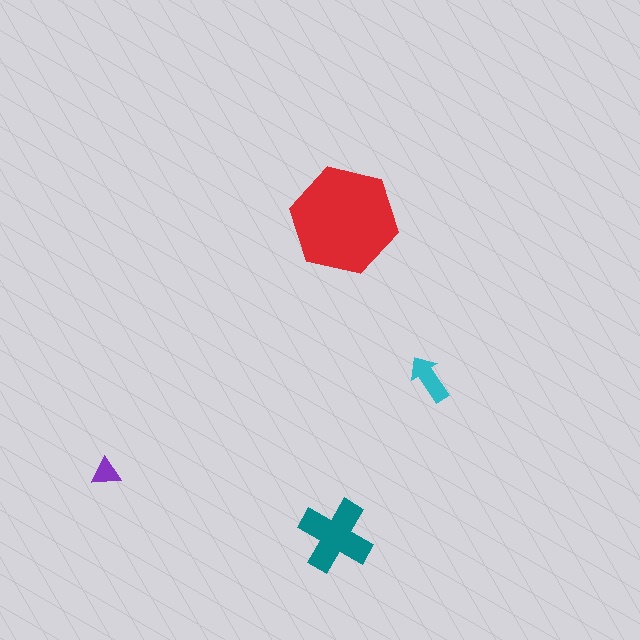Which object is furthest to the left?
The purple triangle is leftmost.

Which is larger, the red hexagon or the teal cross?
The red hexagon.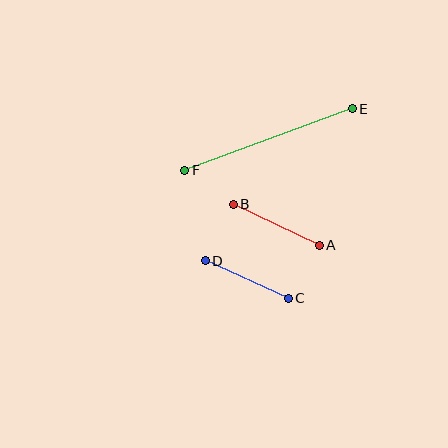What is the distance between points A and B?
The distance is approximately 95 pixels.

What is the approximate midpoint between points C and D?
The midpoint is at approximately (247, 280) pixels.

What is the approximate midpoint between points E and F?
The midpoint is at approximately (268, 139) pixels.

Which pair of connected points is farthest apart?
Points E and F are farthest apart.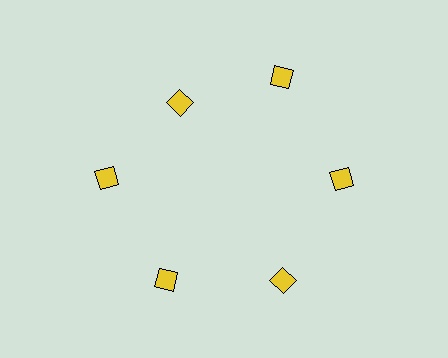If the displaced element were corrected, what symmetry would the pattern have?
It would have 6-fold rotational symmetry — the pattern would map onto itself every 60 degrees.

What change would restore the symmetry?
The symmetry would be restored by moving it outward, back onto the ring so that all 6 diamonds sit at equal angles and equal distance from the center.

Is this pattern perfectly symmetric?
No. The 6 yellow diamonds are arranged in a ring, but one element near the 11 o'clock position is pulled inward toward the center, breaking the 6-fold rotational symmetry.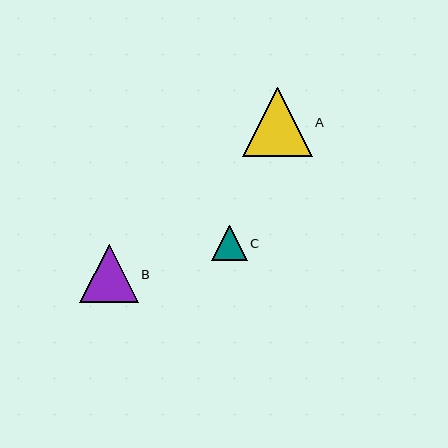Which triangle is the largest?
Triangle A is the largest with a size of approximately 69 pixels.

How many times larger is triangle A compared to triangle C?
Triangle A is approximately 2.0 times the size of triangle C.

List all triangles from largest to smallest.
From largest to smallest: A, B, C.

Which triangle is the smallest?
Triangle C is the smallest with a size of approximately 35 pixels.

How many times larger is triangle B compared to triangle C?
Triangle B is approximately 1.7 times the size of triangle C.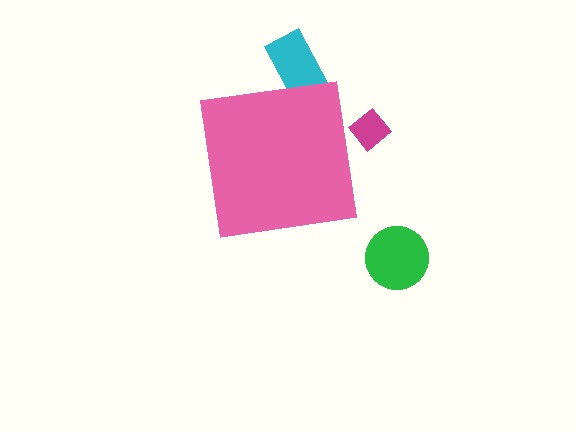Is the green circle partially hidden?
No, the green circle is fully visible.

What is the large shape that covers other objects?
A pink square.